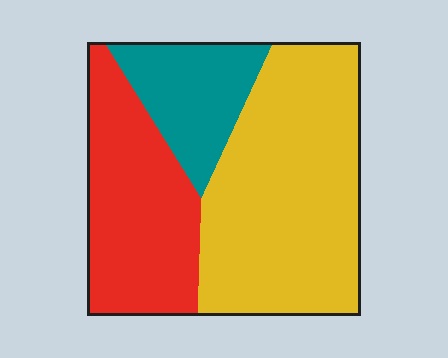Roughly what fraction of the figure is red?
Red covers 31% of the figure.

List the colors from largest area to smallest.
From largest to smallest: yellow, red, teal.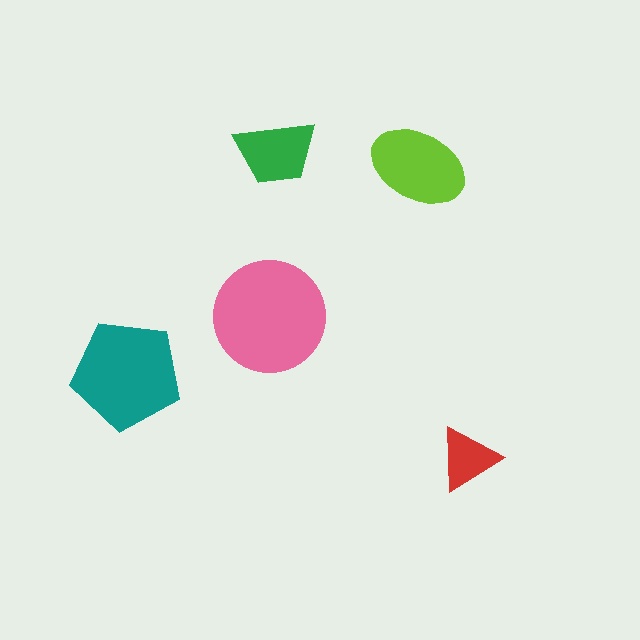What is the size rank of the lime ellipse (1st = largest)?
3rd.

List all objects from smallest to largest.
The red triangle, the green trapezoid, the lime ellipse, the teal pentagon, the pink circle.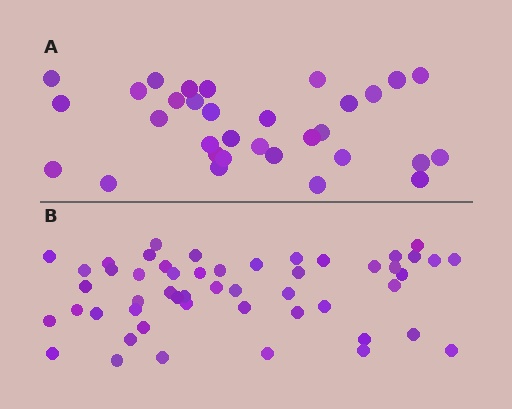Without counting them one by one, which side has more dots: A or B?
Region B (the bottom region) has more dots.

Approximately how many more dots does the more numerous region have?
Region B has approximately 20 more dots than region A.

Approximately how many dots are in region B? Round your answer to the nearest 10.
About 50 dots. (The exact count is 51, which rounds to 50.)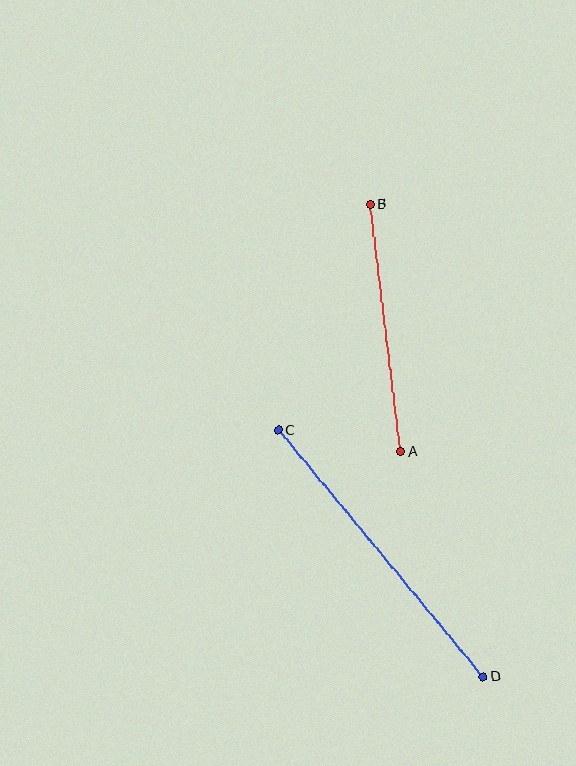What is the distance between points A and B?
The distance is approximately 249 pixels.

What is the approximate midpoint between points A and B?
The midpoint is at approximately (386, 328) pixels.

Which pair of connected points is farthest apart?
Points C and D are farthest apart.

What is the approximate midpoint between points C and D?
The midpoint is at approximately (381, 554) pixels.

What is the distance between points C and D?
The distance is approximately 321 pixels.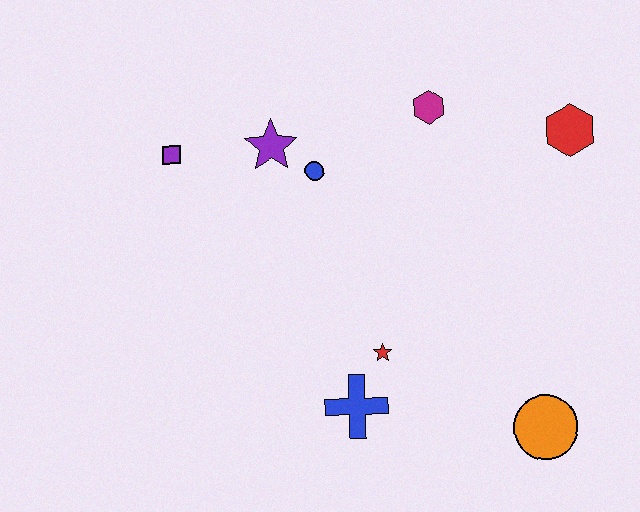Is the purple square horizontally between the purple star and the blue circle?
No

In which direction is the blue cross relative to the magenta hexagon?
The blue cross is below the magenta hexagon.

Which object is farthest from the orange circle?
The purple square is farthest from the orange circle.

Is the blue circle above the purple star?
No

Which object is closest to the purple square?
The purple star is closest to the purple square.